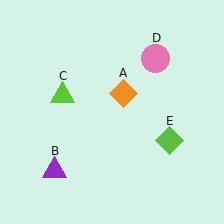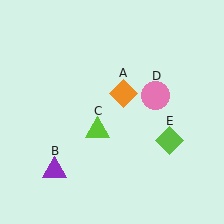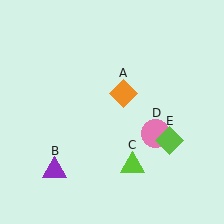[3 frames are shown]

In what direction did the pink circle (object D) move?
The pink circle (object D) moved down.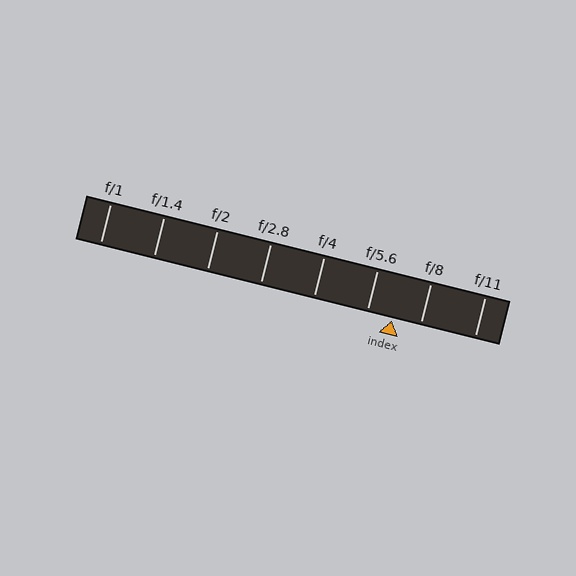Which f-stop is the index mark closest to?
The index mark is closest to f/5.6.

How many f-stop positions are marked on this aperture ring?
There are 8 f-stop positions marked.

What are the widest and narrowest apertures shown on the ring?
The widest aperture shown is f/1 and the narrowest is f/11.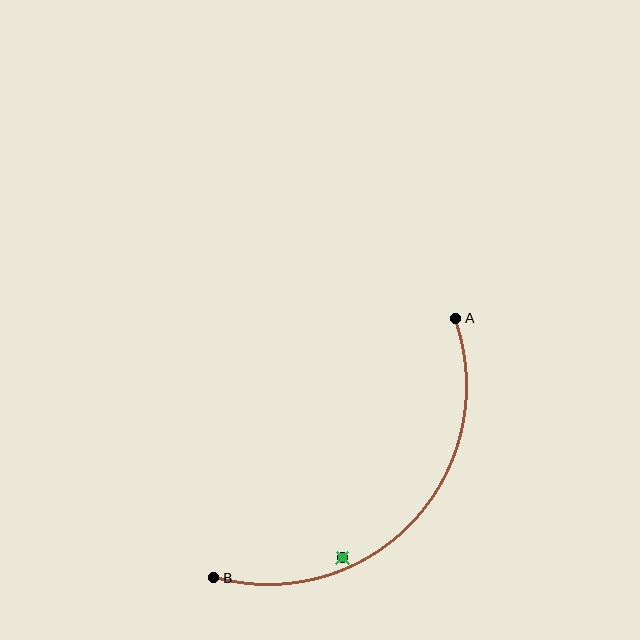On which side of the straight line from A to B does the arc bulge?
The arc bulges below and to the right of the straight line connecting A and B.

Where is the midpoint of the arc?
The arc midpoint is the point on the curve farthest from the straight line joining A and B. It sits below and to the right of that line.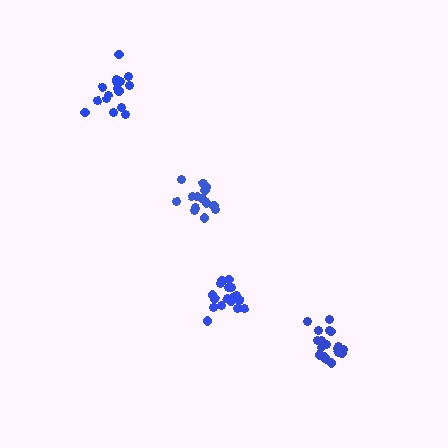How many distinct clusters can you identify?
There are 4 distinct clusters.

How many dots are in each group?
Group 1: 19 dots, Group 2: 18 dots, Group 3: 15 dots, Group 4: 16 dots (68 total).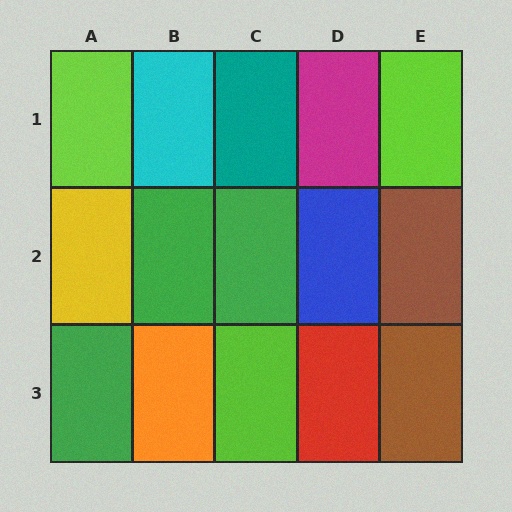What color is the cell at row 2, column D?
Blue.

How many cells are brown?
2 cells are brown.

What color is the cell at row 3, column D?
Red.